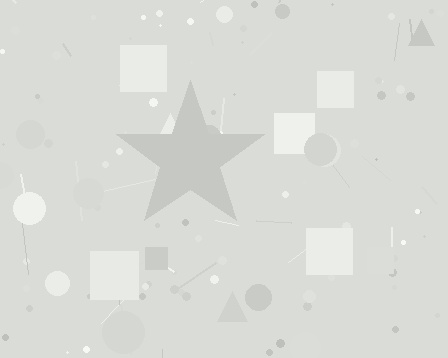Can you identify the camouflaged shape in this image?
The camouflaged shape is a star.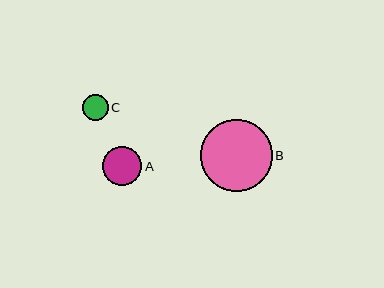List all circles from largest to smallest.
From largest to smallest: B, A, C.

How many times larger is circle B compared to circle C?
Circle B is approximately 2.8 times the size of circle C.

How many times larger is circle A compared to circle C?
Circle A is approximately 1.6 times the size of circle C.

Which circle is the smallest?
Circle C is the smallest with a size of approximately 25 pixels.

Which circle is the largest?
Circle B is the largest with a size of approximately 72 pixels.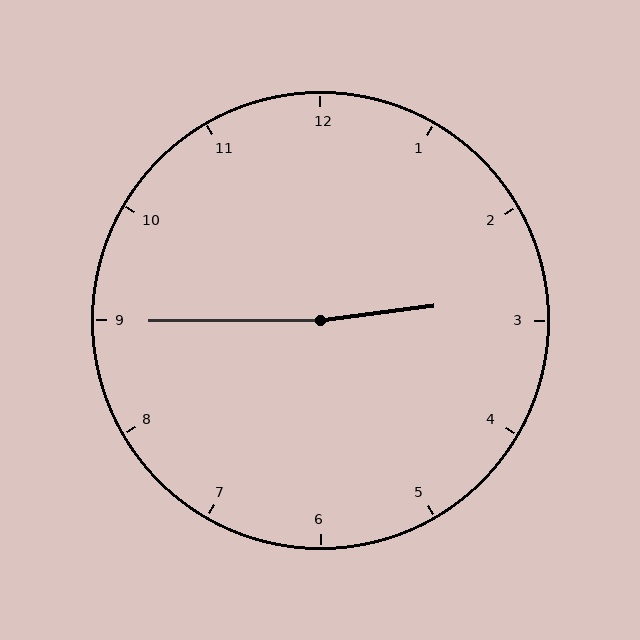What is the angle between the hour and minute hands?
Approximately 172 degrees.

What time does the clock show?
2:45.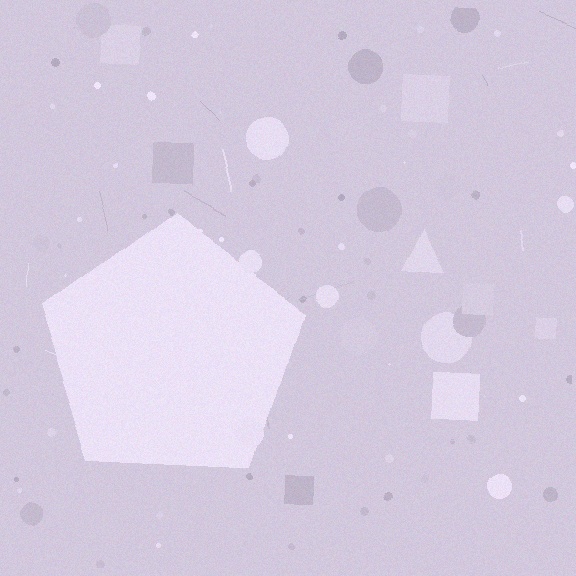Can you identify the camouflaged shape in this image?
The camouflaged shape is a pentagon.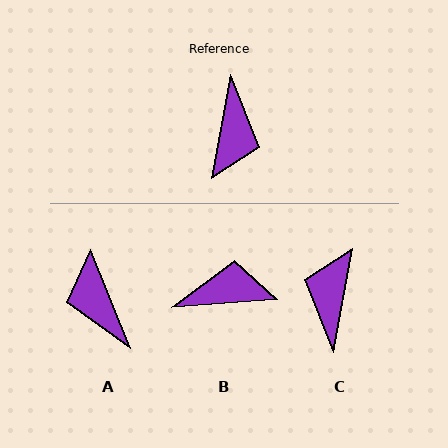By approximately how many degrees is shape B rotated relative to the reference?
Approximately 105 degrees counter-clockwise.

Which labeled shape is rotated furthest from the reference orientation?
C, about 180 degrees away.